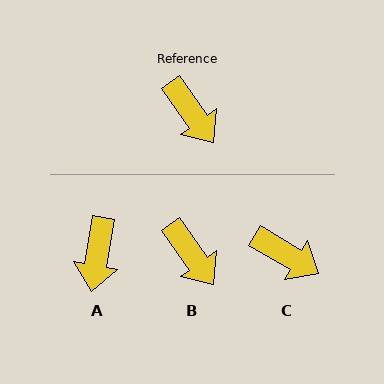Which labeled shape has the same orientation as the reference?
B.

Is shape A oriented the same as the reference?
No, it is off by about 45 degrees.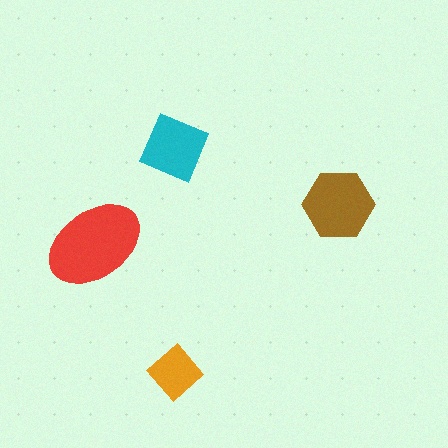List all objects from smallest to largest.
The orange diamond, the cyan square, the brown hexagon, the red ellipse.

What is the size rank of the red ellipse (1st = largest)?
1st.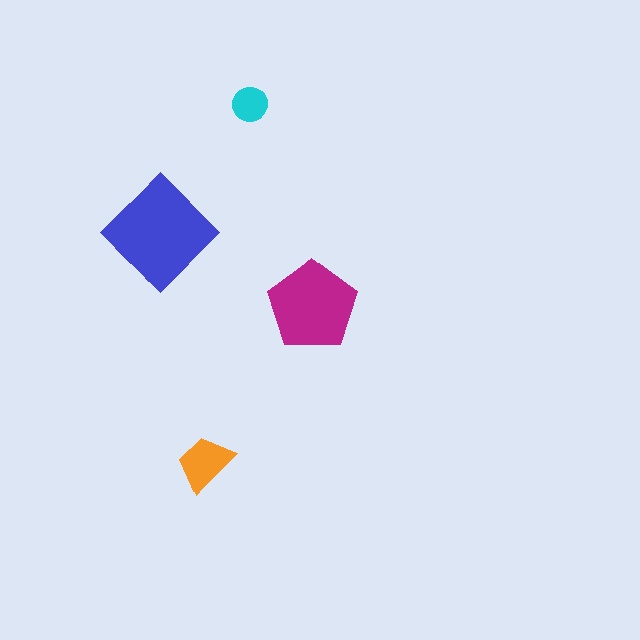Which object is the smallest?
The cyan circle.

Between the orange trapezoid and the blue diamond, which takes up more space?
The blue diamond.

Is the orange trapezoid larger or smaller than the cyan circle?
Larger.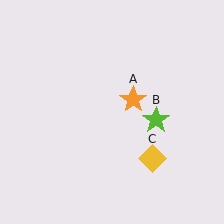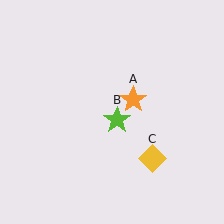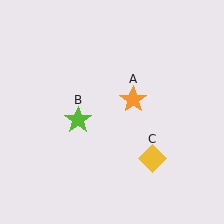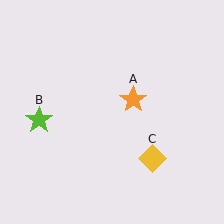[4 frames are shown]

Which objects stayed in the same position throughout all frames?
Orange star (object A) and yellow diamond (object C) remained stationary.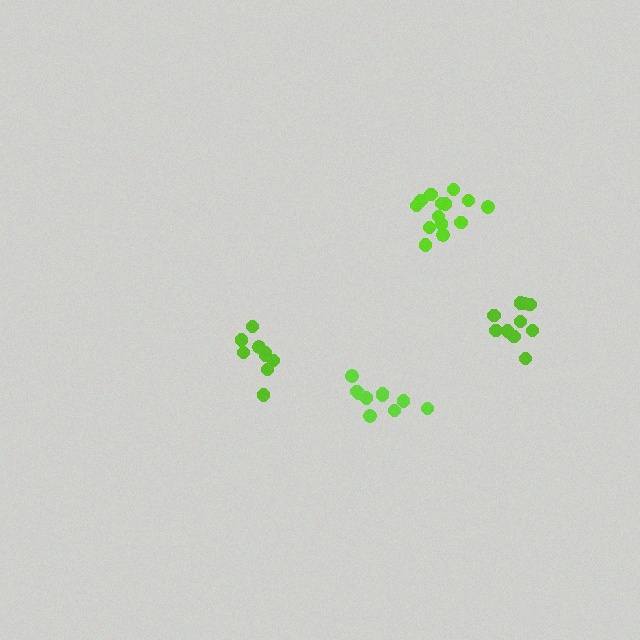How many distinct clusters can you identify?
There are 4 distinct clusters.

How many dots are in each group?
Group 1: 10 dots, Group 2: 10 dots, Group 3: 14 dots, Group 4: 9 dots (43 total).